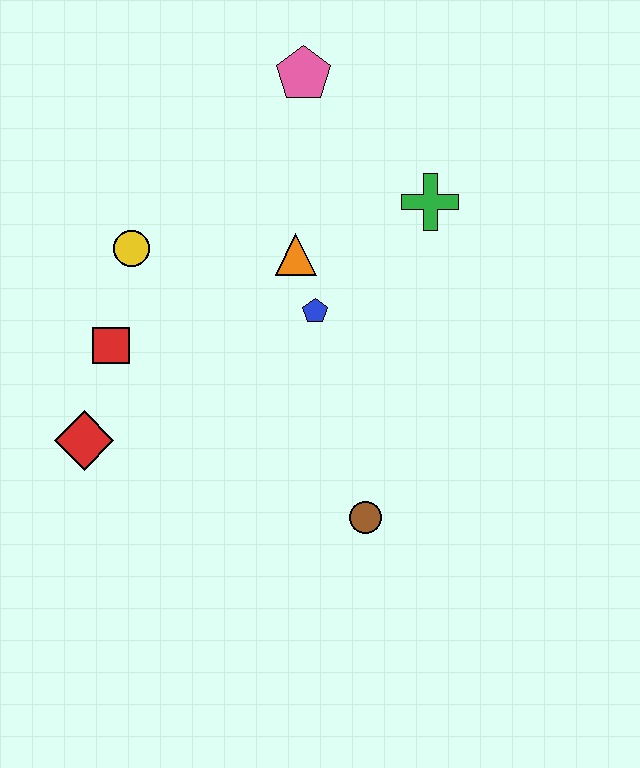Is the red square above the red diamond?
Yes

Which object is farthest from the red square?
The green cross is farthest from the red square.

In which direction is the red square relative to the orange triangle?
The red square is to the left of the orange triangle.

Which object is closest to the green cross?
The orange triangle is closest to the green cross.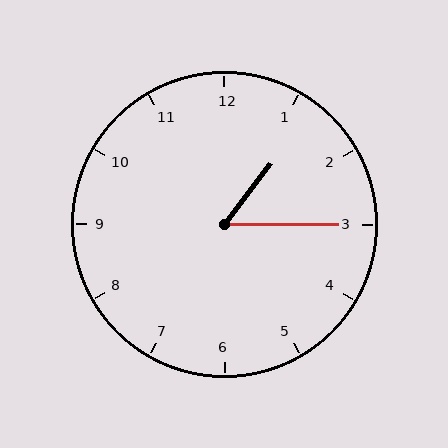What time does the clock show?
1:15.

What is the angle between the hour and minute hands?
Approximately 52 degrees.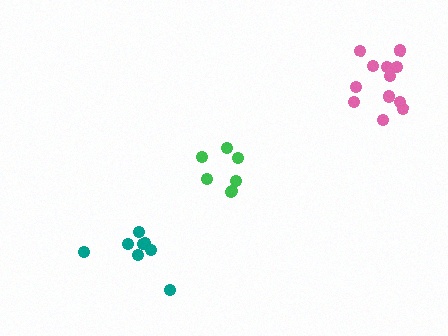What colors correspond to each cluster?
The clusters are colored: teal, green, pink.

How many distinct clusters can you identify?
There are 3 distinct clusters.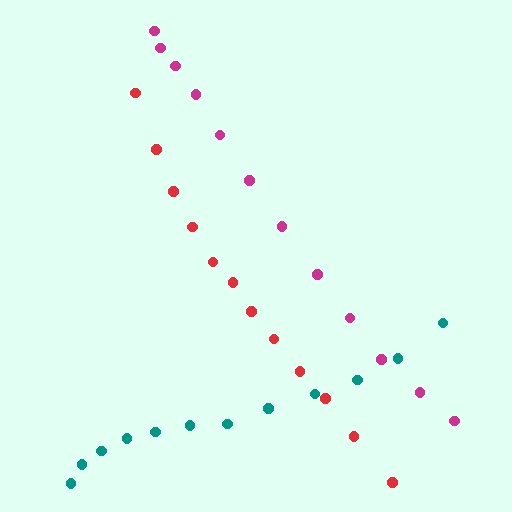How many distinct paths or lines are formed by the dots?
There are 3 distinct paths.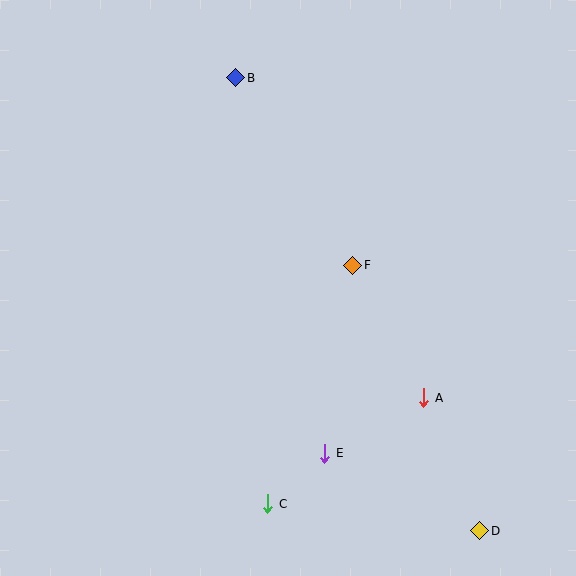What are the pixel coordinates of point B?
Point B is at (236, 78).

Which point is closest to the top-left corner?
Point B is closest to the top-left corner.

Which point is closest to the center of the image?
Point F at (353, 265) is closest to the center.